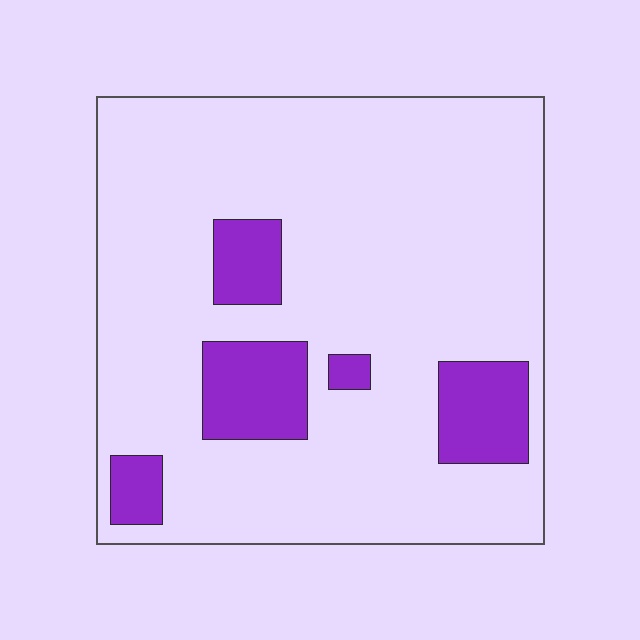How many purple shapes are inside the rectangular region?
5.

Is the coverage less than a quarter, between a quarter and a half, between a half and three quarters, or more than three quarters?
Less than a quarter.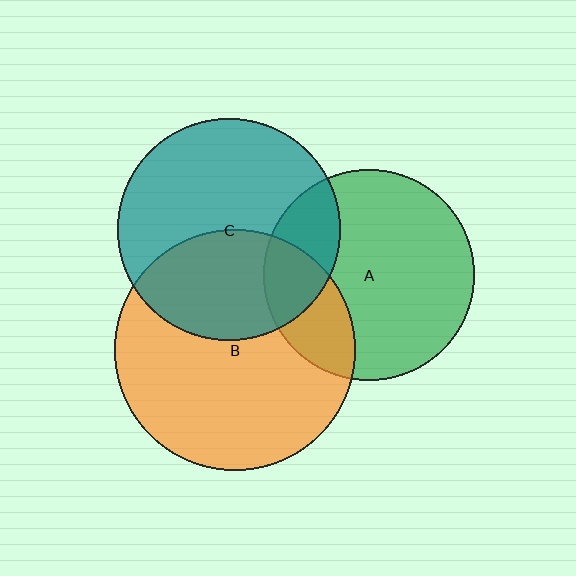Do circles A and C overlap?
Yes.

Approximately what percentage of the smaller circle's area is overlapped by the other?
Approximately 20%.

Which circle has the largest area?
Circle B (orange).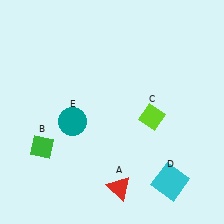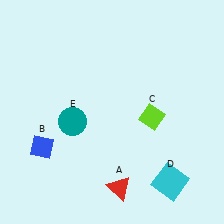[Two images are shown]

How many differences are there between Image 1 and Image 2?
There is 1 difference between the two images.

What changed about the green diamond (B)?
In Image 1, B is green. In Image 2, it changed to blue.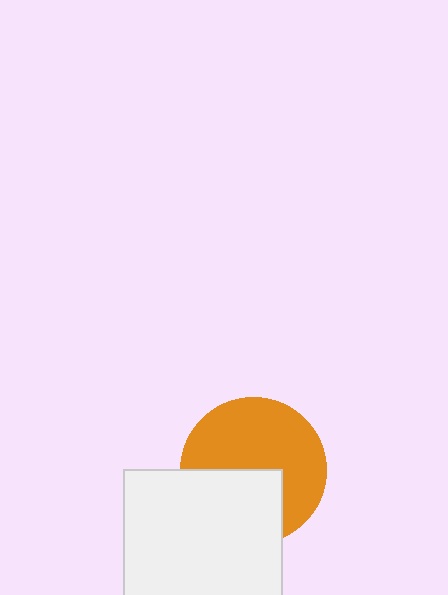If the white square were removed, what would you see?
You would see the complete orange circle.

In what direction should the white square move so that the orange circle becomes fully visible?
The white square should move down. That is the shortest direction to clear the overlap and leave the orange circle fully visible.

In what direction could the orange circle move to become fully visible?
The orange circle could move up. That would shift it out from behind the white square entirely.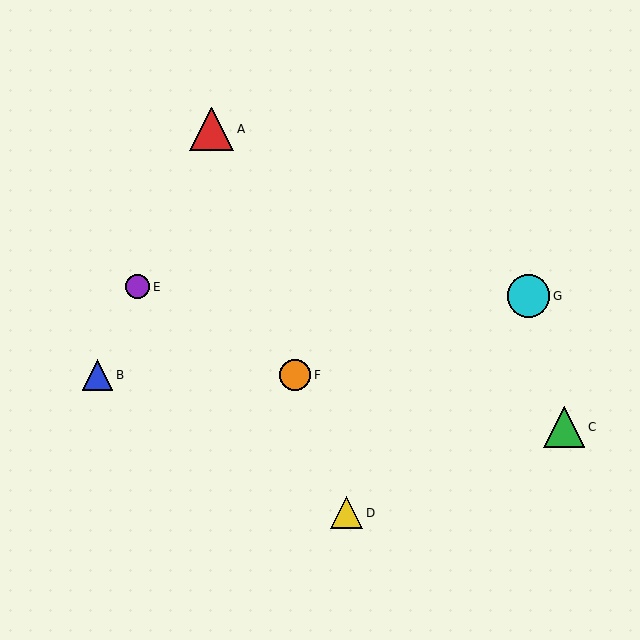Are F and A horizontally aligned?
No, F is at y≈375 and A is at y≈129.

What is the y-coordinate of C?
Object C is at y≈427.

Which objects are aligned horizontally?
Objects B, F are aligned horizontally.